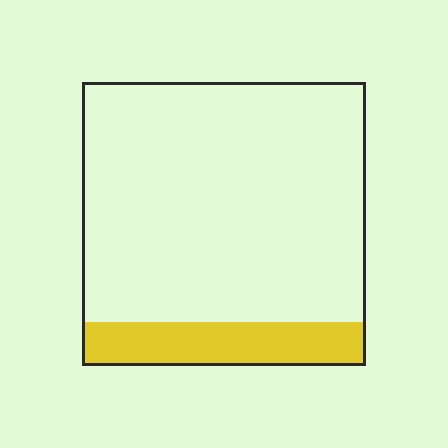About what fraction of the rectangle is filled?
About one sixth (1/6).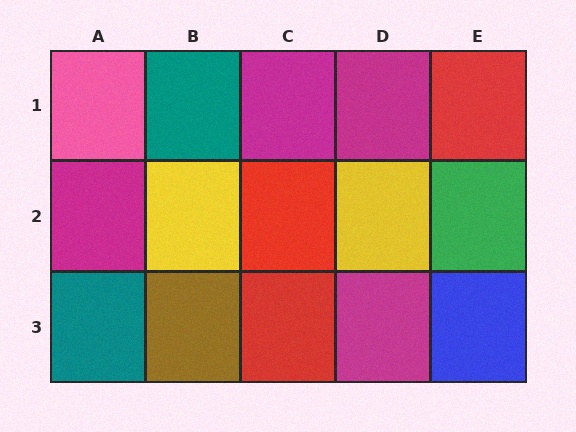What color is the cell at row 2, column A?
Magenta.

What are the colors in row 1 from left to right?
Pink, teal, magenta, magenta, red.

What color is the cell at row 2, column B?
Yellow.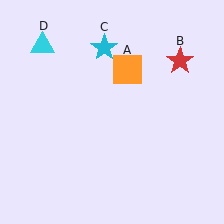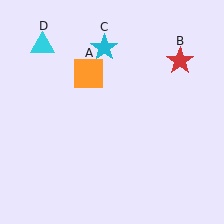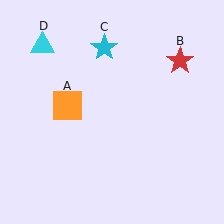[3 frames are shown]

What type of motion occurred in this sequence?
The orange square (object A) rotated counterclockwise around the center of the scene.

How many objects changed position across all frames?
1 object changed position: orange square (object A).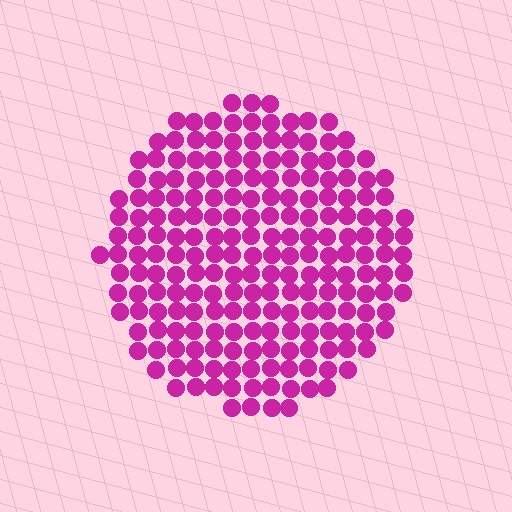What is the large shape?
The large shape is a circle.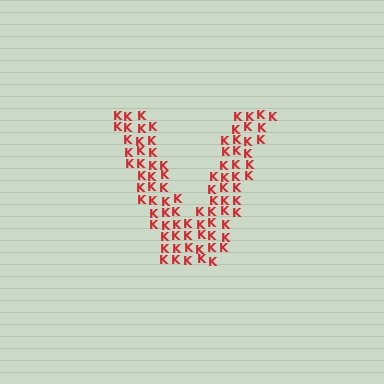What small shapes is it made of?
It is made of small letter K's.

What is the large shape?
The large shape is the letter V.